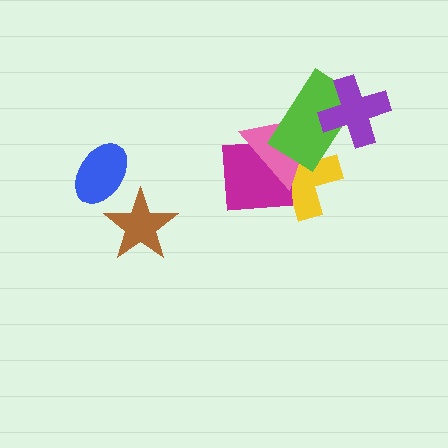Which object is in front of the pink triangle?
The lime rectangle is in front of the pink triangle.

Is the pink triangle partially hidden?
Yes, it is partially covered by another shape.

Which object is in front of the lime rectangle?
The purple cross is in front of the lime rectangle.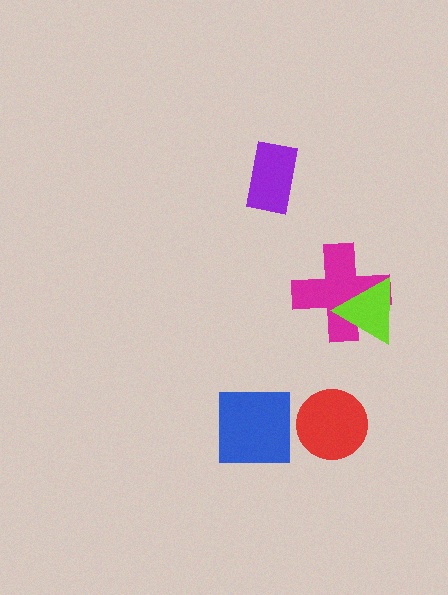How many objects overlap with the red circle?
0 objects overlap with the red circle.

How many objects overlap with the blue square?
0 objects overlap with the blue square.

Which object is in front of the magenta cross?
The lime triangle is in front of the magenta cross.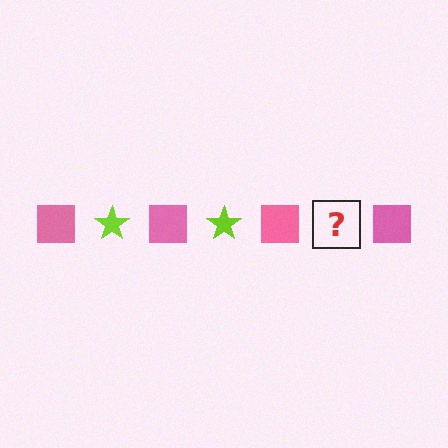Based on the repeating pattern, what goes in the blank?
The blank should be a lime star.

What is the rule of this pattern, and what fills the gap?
The rule is that the pattern alternates between pink square and lime star. The gap should be filled with a lime star.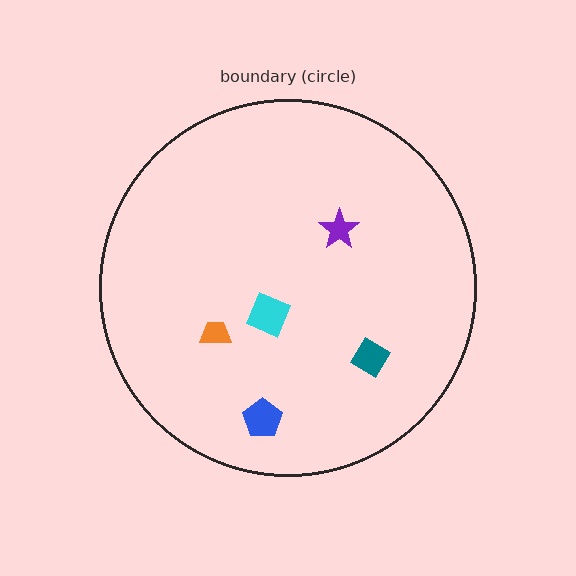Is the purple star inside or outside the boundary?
Inside.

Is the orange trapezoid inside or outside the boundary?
Inside.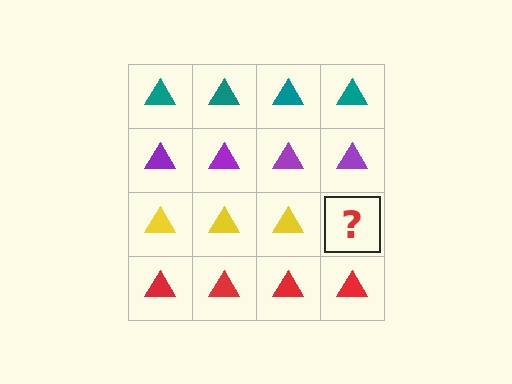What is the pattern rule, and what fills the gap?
The rule is that each row has a consistent color. The gap should be filled with a yellow triangle.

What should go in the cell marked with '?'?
The missing cell should contain a yellow triangle.